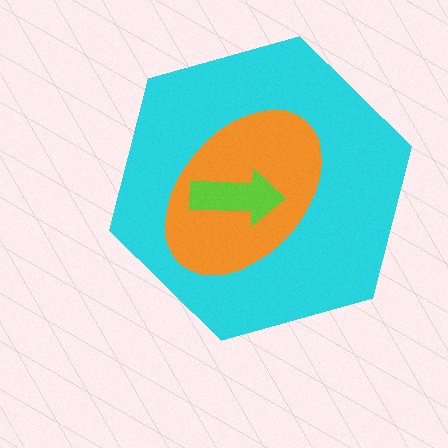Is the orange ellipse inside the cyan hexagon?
Yes.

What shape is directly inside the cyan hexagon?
The orange ellipse.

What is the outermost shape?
The cyan hexagon.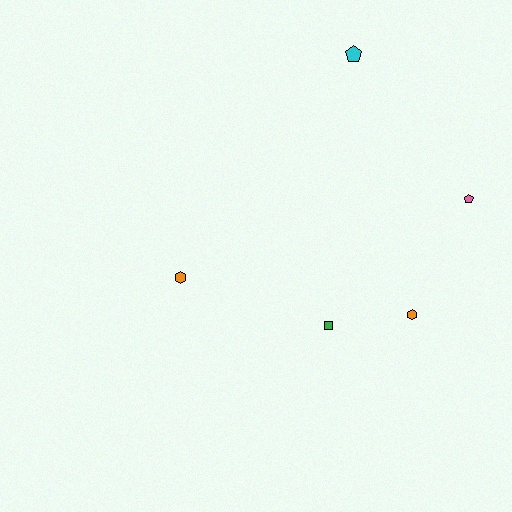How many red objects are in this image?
There are no red objects.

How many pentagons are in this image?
There are 2 pentagons.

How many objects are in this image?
There are 5 objects.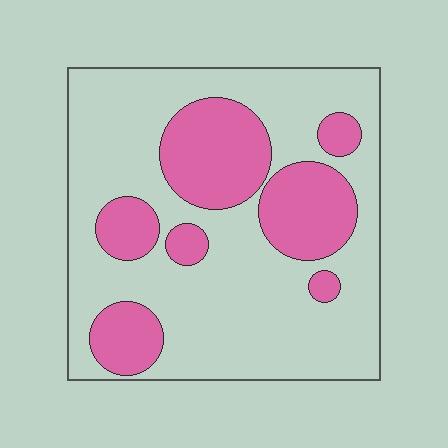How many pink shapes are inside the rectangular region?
7.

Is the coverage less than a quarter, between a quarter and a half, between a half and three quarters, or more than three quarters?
Between a quarter and a half.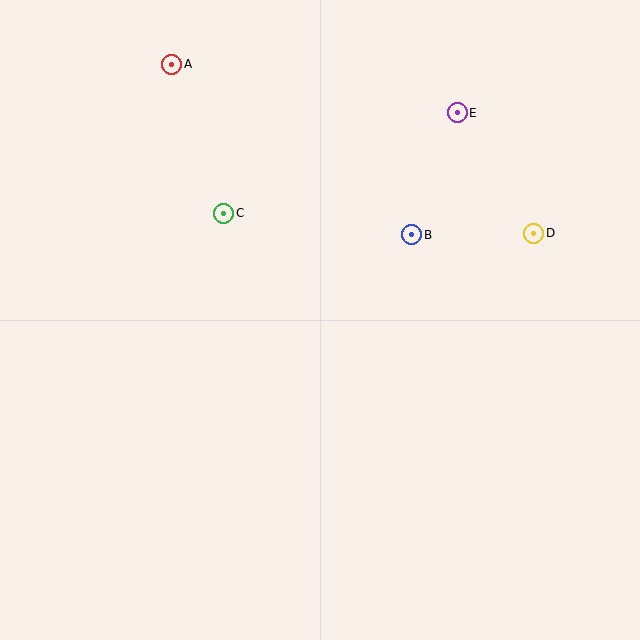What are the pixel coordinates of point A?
Point A is at (172, 64).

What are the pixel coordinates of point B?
Point B is at (412, 235).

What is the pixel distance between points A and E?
The distance between A and E is 289 pixels.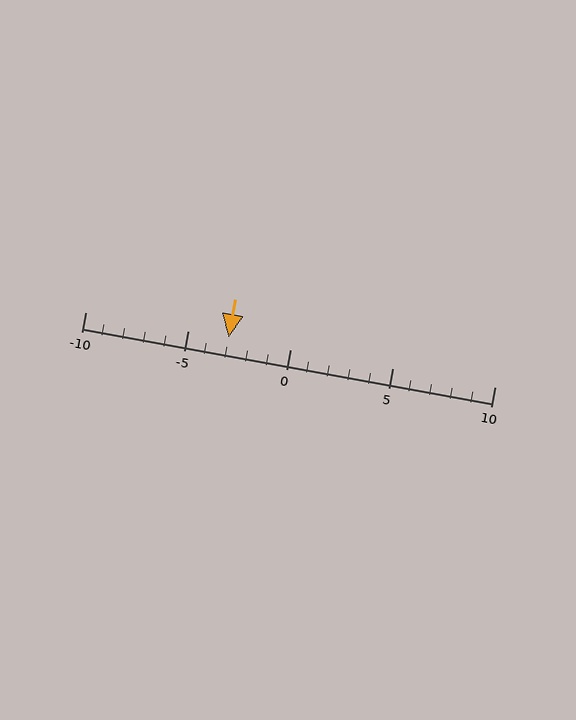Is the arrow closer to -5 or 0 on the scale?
The arrow is closer to -5.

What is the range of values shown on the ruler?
The ruler shows values from -10 to 10.